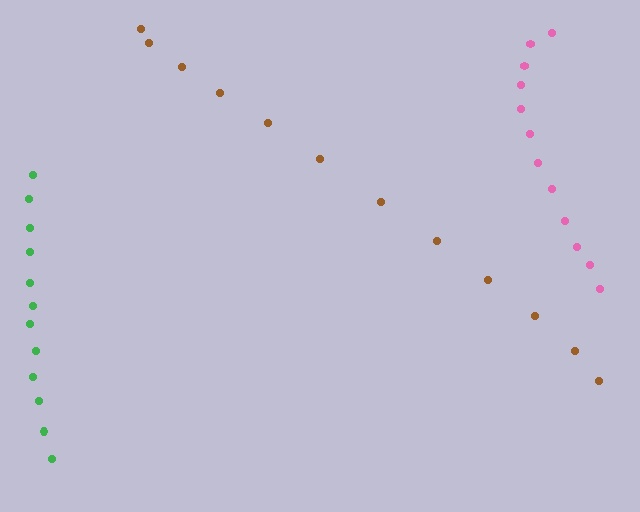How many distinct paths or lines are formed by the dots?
There are 3 distinct paths.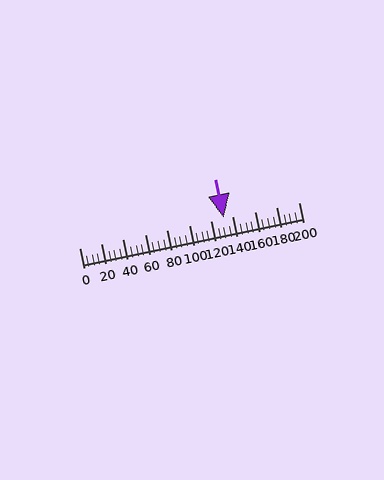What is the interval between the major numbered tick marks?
The major tick marks are spaced 20 units apart.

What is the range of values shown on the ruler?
The ruler shows values from 0 to 200.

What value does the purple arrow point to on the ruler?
The purple arrow points to approximately 132.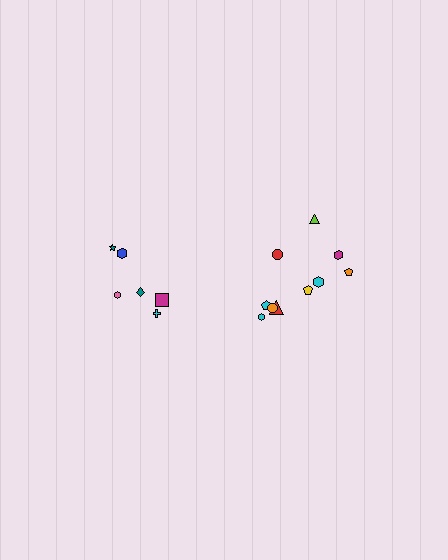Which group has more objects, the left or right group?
The right group.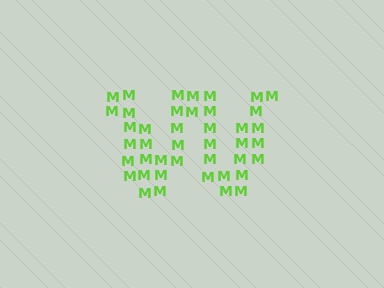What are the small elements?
The small elements are letter M's.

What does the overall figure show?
The overall figure shows the letter W.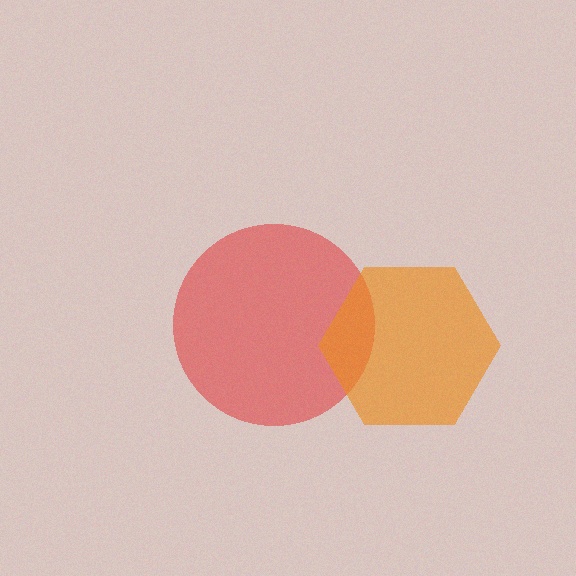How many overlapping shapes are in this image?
There are 2 overlapping shapes in the image.